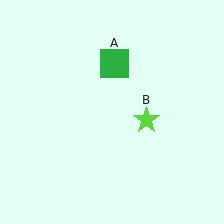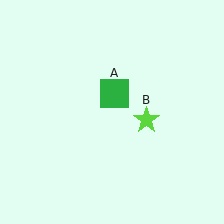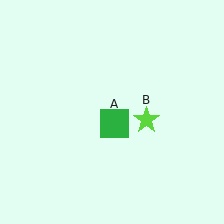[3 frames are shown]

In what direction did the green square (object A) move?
The green square (object A) moved down.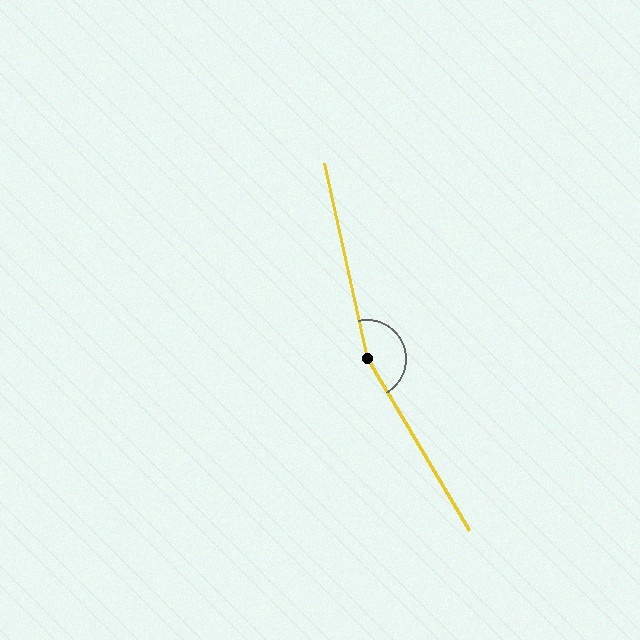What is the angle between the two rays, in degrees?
Approximately 161 degrees.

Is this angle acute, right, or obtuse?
It is obtuse.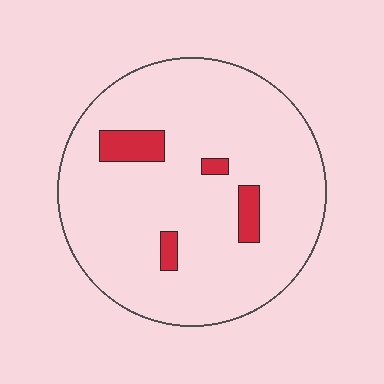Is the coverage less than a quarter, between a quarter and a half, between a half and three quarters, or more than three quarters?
Less than a quarter.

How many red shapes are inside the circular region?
4.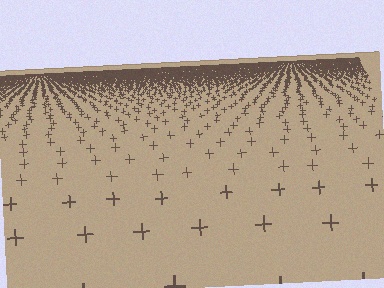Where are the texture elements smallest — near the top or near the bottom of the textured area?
Near the top.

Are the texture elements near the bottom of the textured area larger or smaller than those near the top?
Larger. Near the bottom, elements are closer to the viewer and appear at a bigger on-screen size.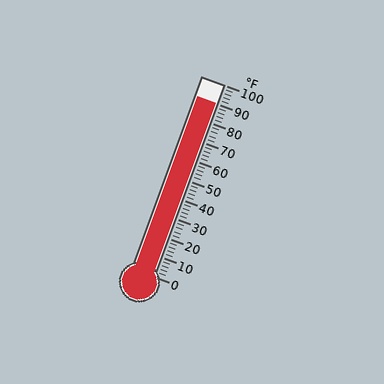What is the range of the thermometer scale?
The thermometer scale ranges from 0°F to 100°F.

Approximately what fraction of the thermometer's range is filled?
The thermometer is filled to approximately 90% of its range.